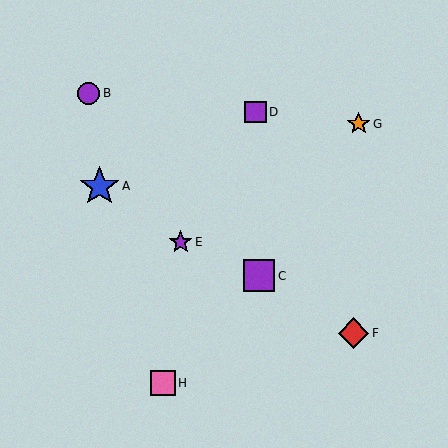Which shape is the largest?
The blue star (labeled A) is the largest.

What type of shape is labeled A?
Shape A is a blue star.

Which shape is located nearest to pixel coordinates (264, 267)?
The purple square (labeled C) at (259, 276) is nearest to that location.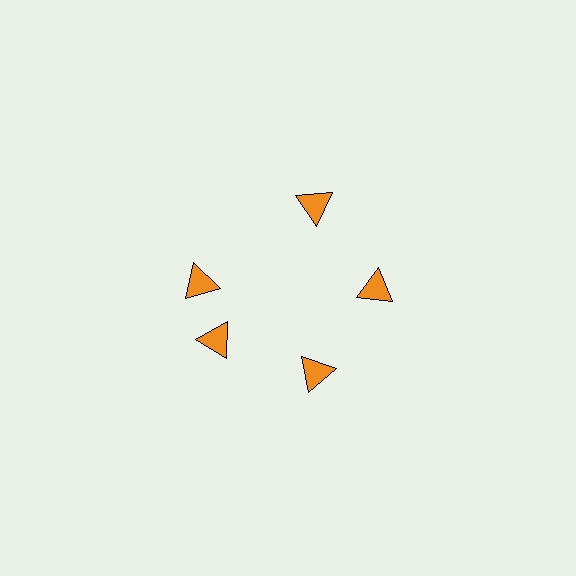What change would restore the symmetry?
The symmetry would be restored by rotating it back into even spacing with its neighbors so that all 5 triangles sit at equal angles and equal distance from the center.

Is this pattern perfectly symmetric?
No. The 5 orange triangles are arranged in a ring, but one element near the 10 o'clock position is rotated out of alignment along the ring, breaking the 5-fold rotational symmetry.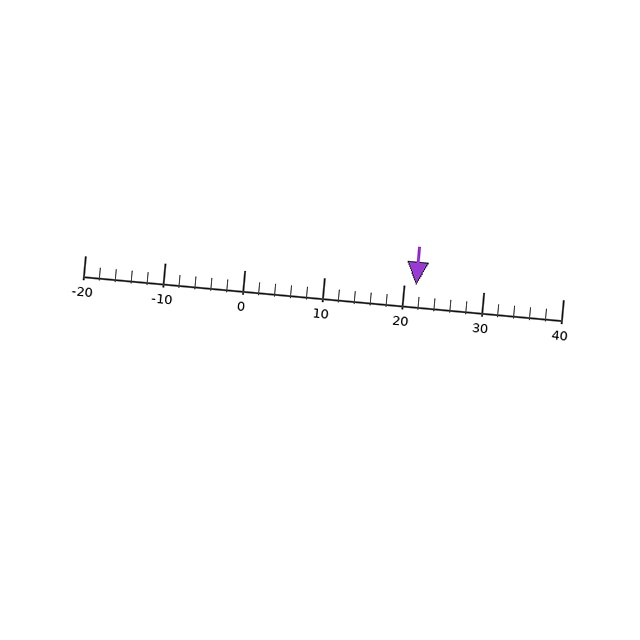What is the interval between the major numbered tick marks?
The major tick marks are spaced 10 units apart.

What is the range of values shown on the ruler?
The ruler shows values from -20 to 40.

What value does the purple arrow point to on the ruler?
The purple arrow points to approximately 22.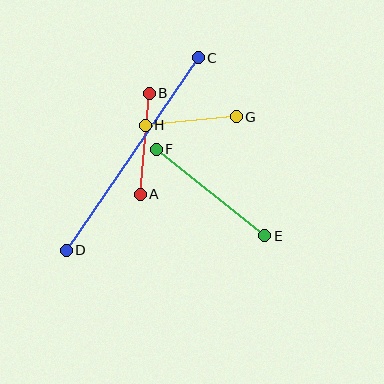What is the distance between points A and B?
The distance is approximately 101 pixels.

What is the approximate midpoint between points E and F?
The midpoint is at approximately (211, 193) pixels.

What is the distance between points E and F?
The distance is approximately 139 pixels.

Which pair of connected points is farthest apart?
Points C and D are farthest apart.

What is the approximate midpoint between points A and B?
The midpoint is at approximately (145, 144) pixels.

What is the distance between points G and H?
The distance is approximately 91 pixels.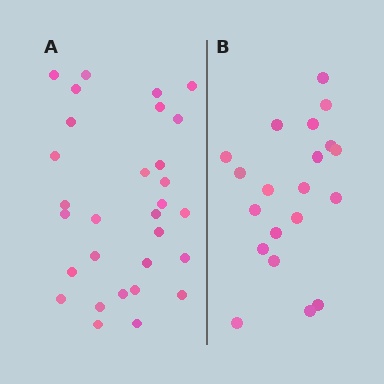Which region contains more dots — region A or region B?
Region A (the left region) has more dots.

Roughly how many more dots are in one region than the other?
Region A has roughly 10 or so more dots than region B.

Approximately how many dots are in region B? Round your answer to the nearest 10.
About 20 dots.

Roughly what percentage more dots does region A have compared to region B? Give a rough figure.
About 50% more.